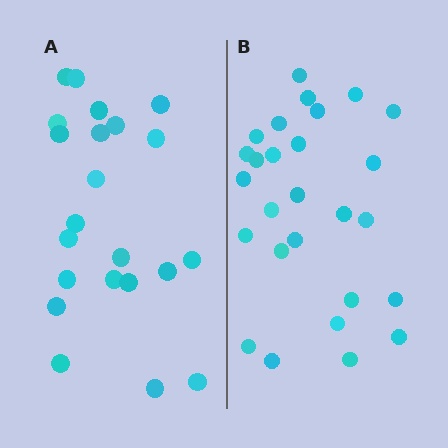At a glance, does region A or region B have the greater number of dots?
Region B (the right region) has more dots.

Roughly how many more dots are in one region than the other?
Region B has about 5 more dots than region A.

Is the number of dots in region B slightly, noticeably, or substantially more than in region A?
Region B has only slightly more — the two regions are fairly close. The ratio is roughly 1.2 to 1.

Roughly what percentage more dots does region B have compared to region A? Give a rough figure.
About 25% more.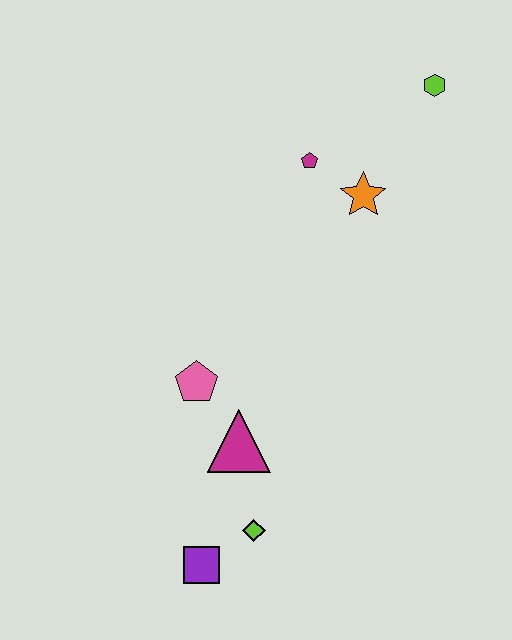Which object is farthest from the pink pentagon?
The lime hexagon is farthest from the pink pentagon.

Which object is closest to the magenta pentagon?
The orange star is closest to the magenta pentagon.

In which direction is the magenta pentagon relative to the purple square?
The magenta pentagon is above the purple square.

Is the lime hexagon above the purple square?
Yes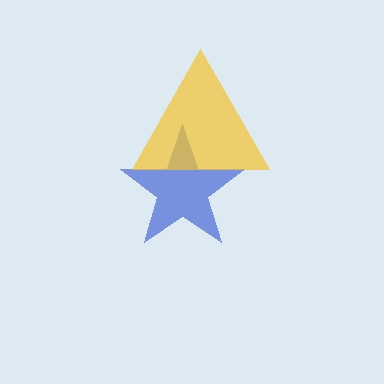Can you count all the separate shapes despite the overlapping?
Yes, there are 2 separate shapes.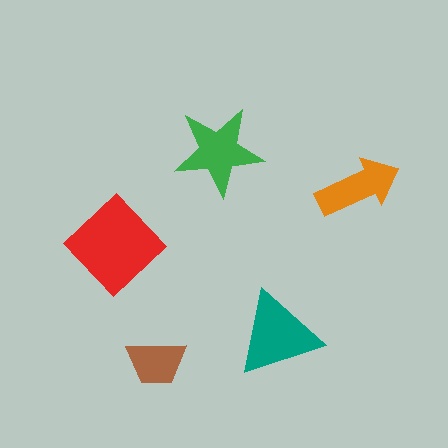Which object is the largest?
The red diamond.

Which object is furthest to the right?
The orange arrow is rightmost.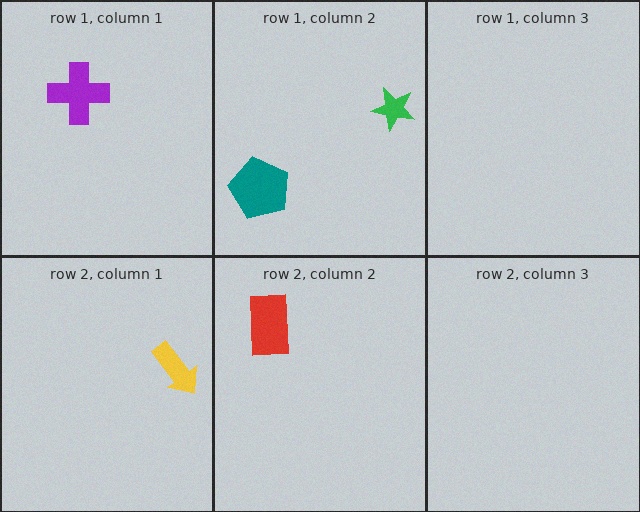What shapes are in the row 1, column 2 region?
The green star, the teal pentagon.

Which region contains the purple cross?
The row 1, column 1 region.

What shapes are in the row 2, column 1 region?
The yellow arrow.